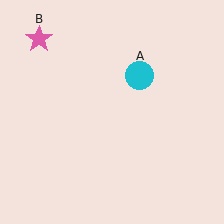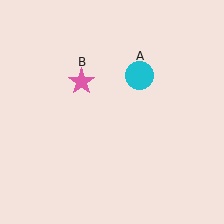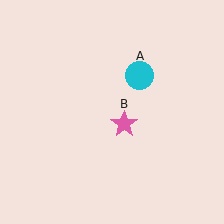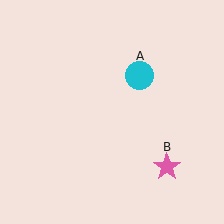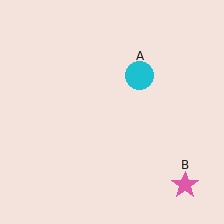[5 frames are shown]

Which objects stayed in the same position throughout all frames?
Cyan circle (object A) remained stationary.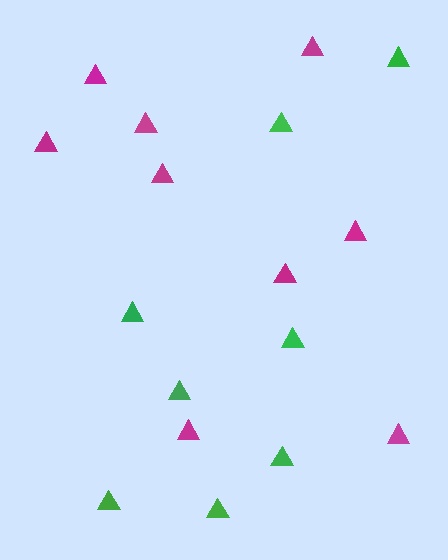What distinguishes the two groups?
There are 2 groups: one group of green triangles (8) and one group of magenta triangles (9).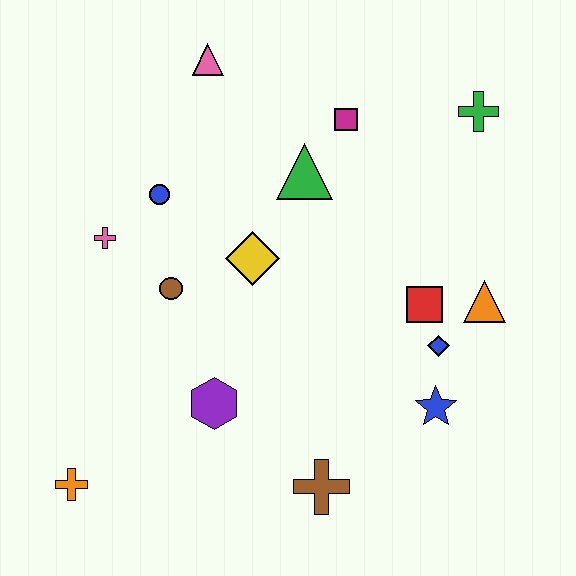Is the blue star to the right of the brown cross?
Yes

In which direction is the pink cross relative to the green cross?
The pink cross is to the left of the green cross.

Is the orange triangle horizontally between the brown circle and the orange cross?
No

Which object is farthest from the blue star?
The pink triangle is farthest from the blue star.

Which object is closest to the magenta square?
The green triangle is closest to the magenta square.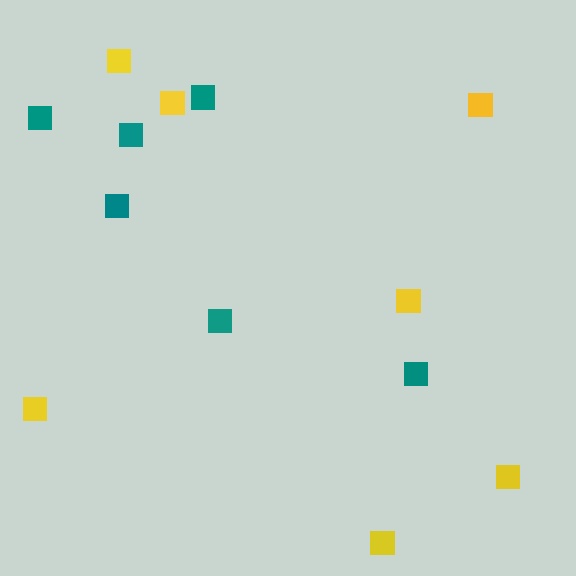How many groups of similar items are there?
There are 2 groups: one group of teal squares (6) and one group of yellow squares (7).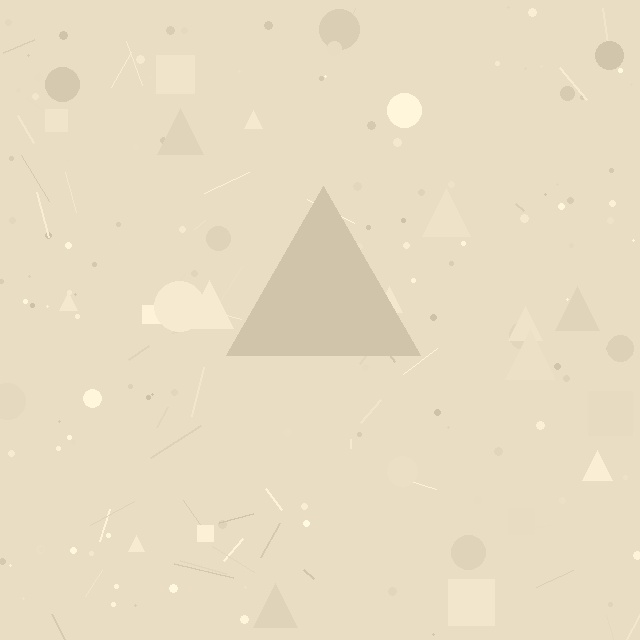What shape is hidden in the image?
A triangle is hidden in the image.